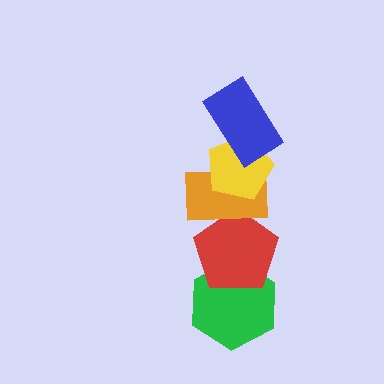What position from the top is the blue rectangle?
The blue rectangle is 1st from the top.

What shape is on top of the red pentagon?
The orange rectangle is on top of the red pentagon.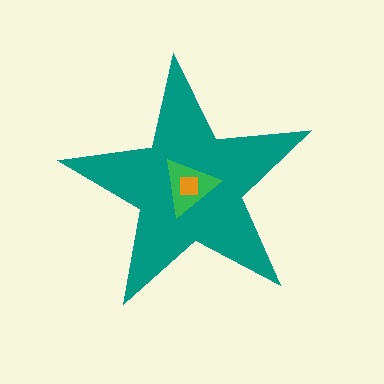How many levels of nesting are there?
3.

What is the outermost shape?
The teal star.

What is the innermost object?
The orange square.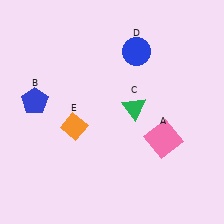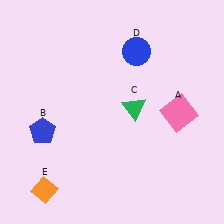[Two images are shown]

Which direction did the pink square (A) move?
The pink square (A) moved up.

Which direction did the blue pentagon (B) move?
The blue pentagon (B) moved down.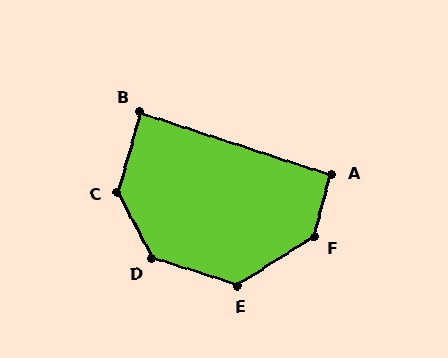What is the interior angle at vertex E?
Approximately 130 degrees (obtuse).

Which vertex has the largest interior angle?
F, at approximately 138 degrees.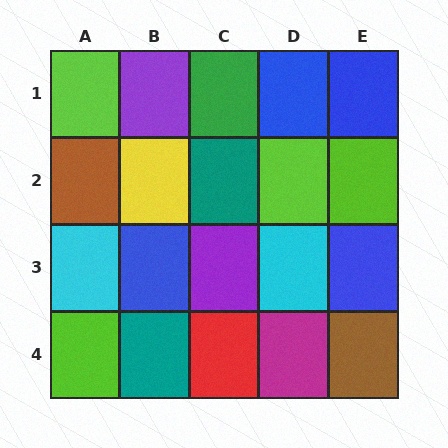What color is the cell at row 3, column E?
Blue.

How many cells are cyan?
2 cells are cyan.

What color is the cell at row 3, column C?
Purple.